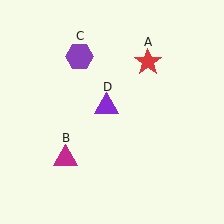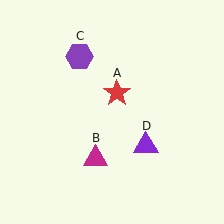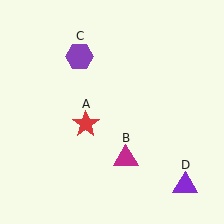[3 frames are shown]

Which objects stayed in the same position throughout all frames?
Purple hexagon (object C) remained stationary.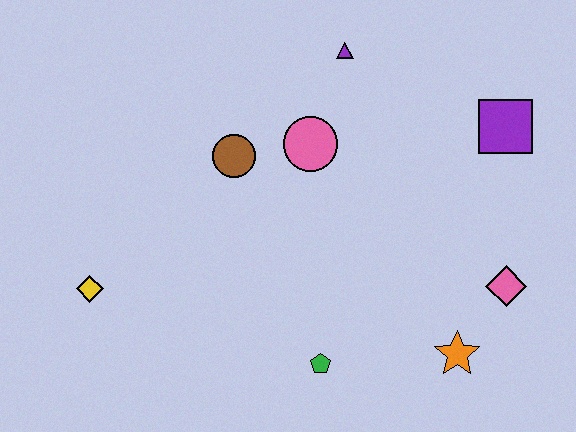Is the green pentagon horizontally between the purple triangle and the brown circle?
Yes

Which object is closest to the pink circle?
The brown circle is closest to the pink circle.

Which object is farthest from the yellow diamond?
The purple square is farthest from the yellow diamond.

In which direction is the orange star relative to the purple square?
The orange star is below the purple square.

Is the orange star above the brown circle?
No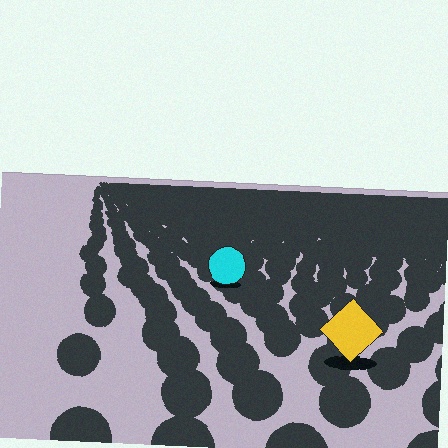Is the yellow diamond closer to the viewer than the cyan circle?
Yes. The yellow diamond is closer — you can tell from the texture gradient: the ground texture is coarser near it.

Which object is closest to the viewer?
The yellow diamond is closest. The texture marks near it are larger and more spread out.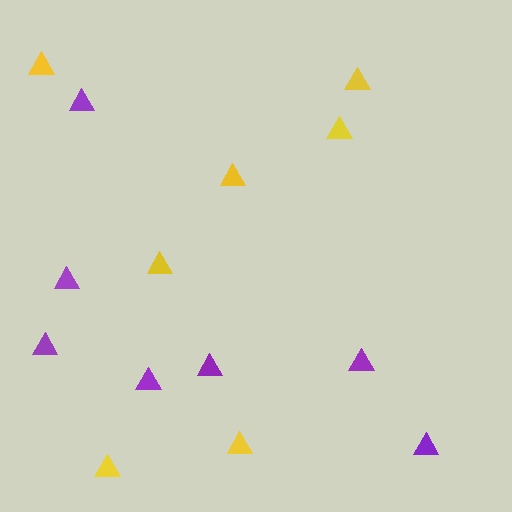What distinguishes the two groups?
There are 2 groups: one group of purple triangles (7) and one group of yellow triangles (7).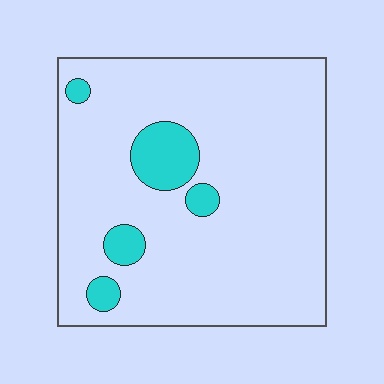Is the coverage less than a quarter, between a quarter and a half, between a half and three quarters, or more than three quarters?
Less than a quarter.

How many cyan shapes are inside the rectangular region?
5.